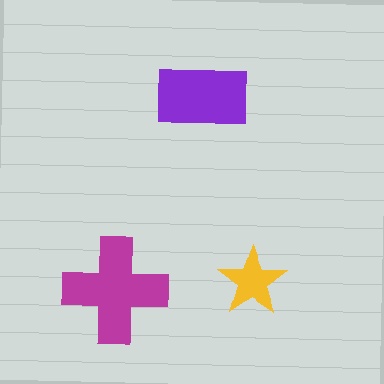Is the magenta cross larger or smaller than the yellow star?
Larger.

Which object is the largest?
The magenta cross.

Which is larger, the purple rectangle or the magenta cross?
The magenta cross.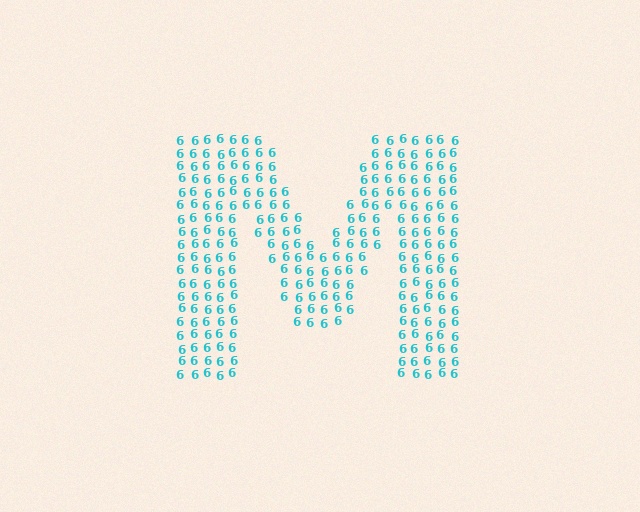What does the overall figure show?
The overall figure shows the letter M.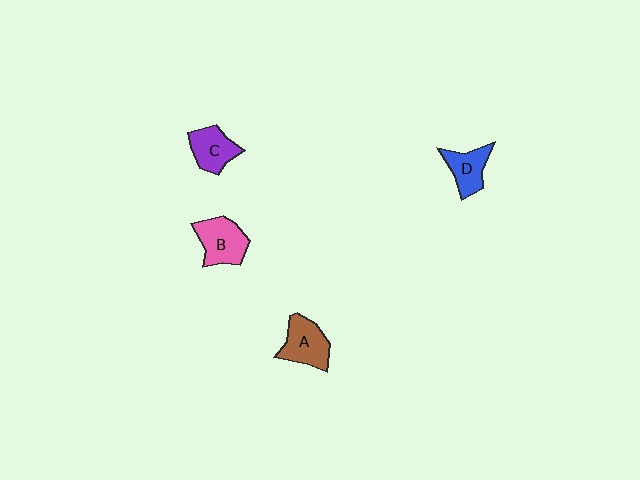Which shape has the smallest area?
Shape D (blue).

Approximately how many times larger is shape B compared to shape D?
Approximately 1.3 times.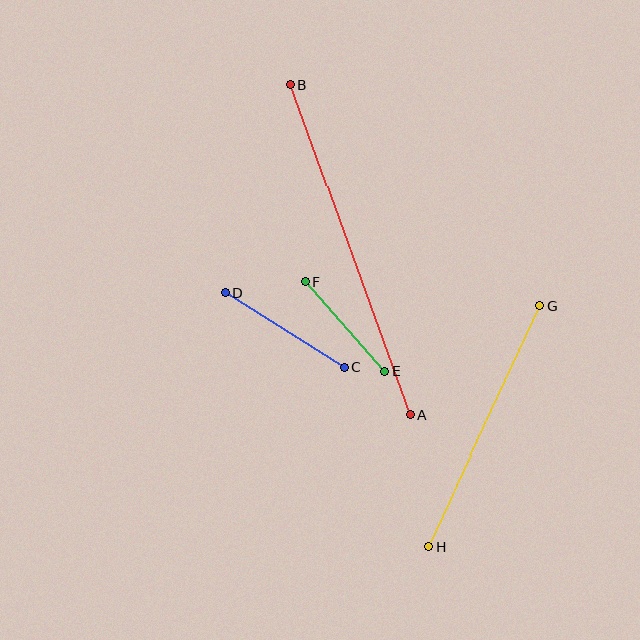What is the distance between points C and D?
The distance is approximately 140 pixels.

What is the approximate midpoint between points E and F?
The midpoint is at approximately (345, 326) pixels.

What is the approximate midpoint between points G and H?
The midpoint is at approximately (484, 426) pixels.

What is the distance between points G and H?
The distance is approximately 265 pixels.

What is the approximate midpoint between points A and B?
The midpoint is at approximately (351, 250) pixels.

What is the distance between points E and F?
The distance is approximately 120 pixels.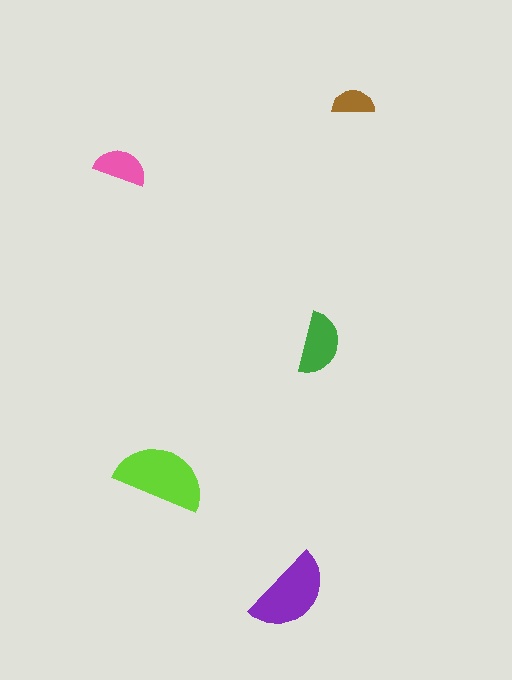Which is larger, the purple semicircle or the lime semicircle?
The lime one.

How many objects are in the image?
There are 5 objects in the image.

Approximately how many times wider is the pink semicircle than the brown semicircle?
About 1.5 times wider.